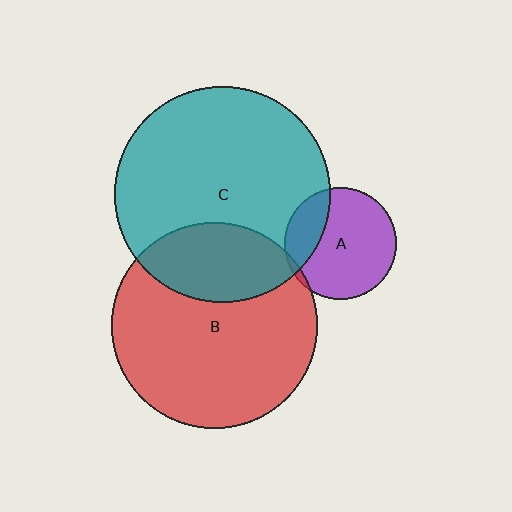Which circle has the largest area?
Circle C (teal).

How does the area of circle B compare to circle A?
Approximately 3.4 times.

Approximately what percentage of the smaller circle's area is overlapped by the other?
Approximately 5%.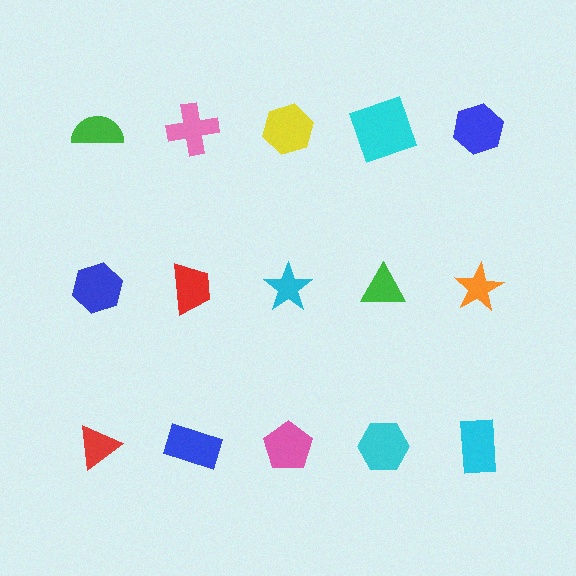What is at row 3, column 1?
A red triangle.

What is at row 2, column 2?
A red trapezoid.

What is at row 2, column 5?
An orange star.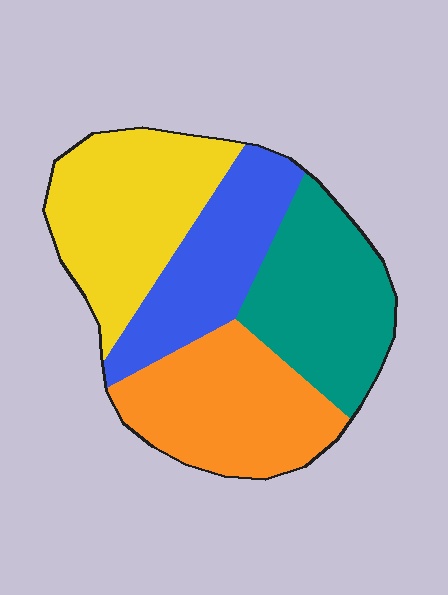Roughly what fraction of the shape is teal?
Teal takes up between a sixth and a third of the shape.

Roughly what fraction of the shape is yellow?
Yellow takes up about one quarter (1/4) of the shape.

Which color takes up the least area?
Blue, at roughly 20%.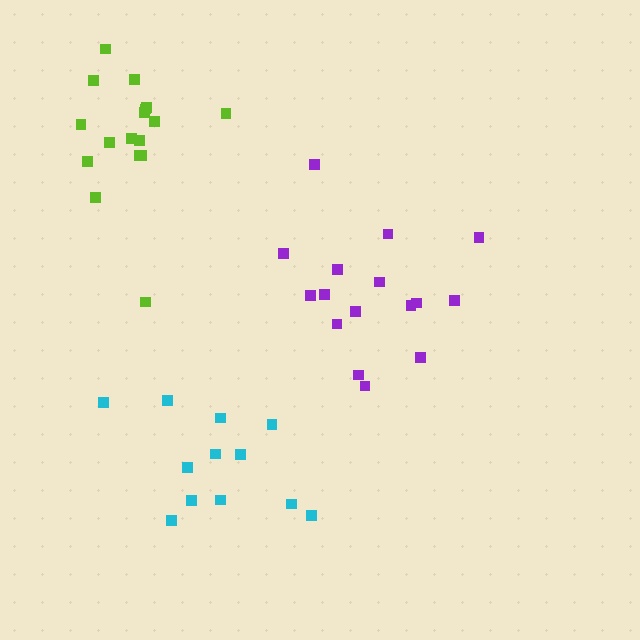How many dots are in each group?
Group 1: 16 dots, Group 2: 17 dots, Group 3: 12 dots (45 total).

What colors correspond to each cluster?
The clusters are colored: purple, lime, cyan.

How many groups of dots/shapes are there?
There are 3 groups.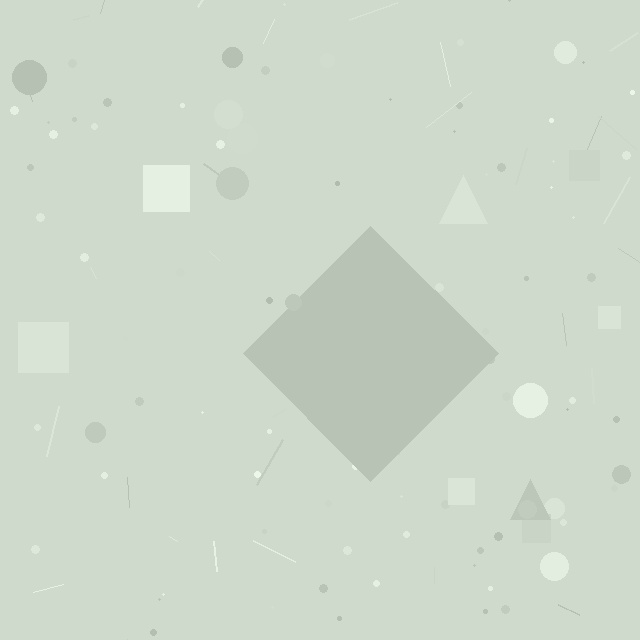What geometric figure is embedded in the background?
A diamond is embedded in the background.